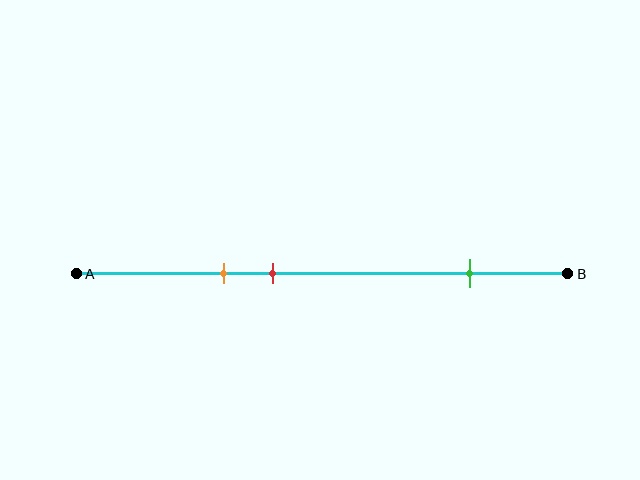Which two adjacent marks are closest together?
The orange and red marks are the closest adjacent pair.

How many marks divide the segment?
There are 3 marks dividing the segment.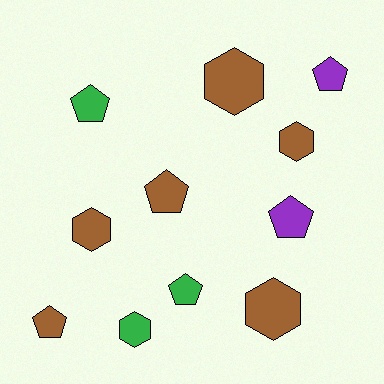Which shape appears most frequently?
Pentagon, with 6 objects.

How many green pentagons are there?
There are 2 green pentagons.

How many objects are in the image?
There are 11 objects.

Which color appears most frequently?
Brown, with 6 objects.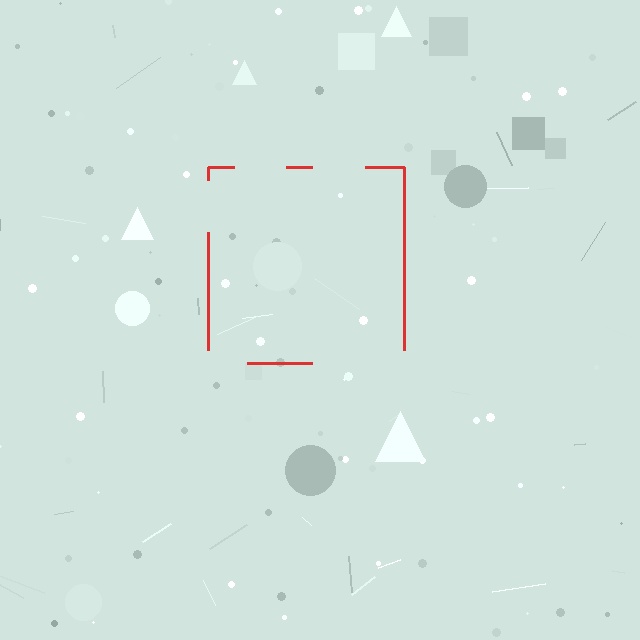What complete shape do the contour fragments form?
The contour fragments form a square.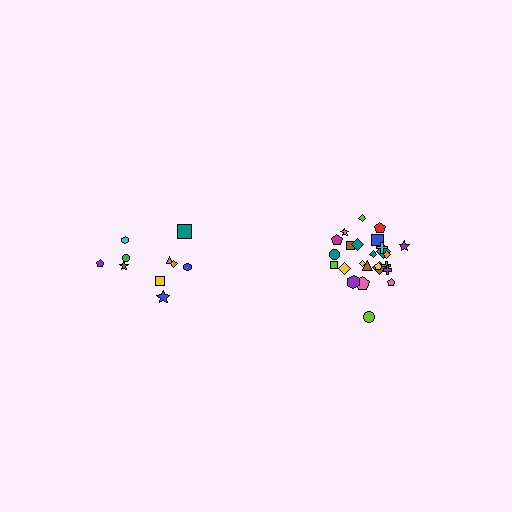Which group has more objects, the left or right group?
The right group.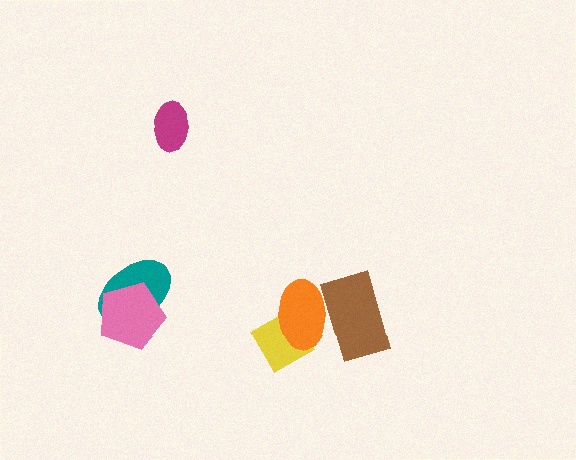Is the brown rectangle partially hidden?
Yes, it is partially covered by another shape.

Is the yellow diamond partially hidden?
Yes, it is partially covered by another shape.